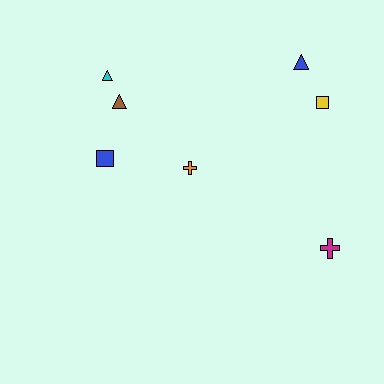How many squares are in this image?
There are 2 squares.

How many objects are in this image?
There are 7 objects.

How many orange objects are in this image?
There is 1 orange object.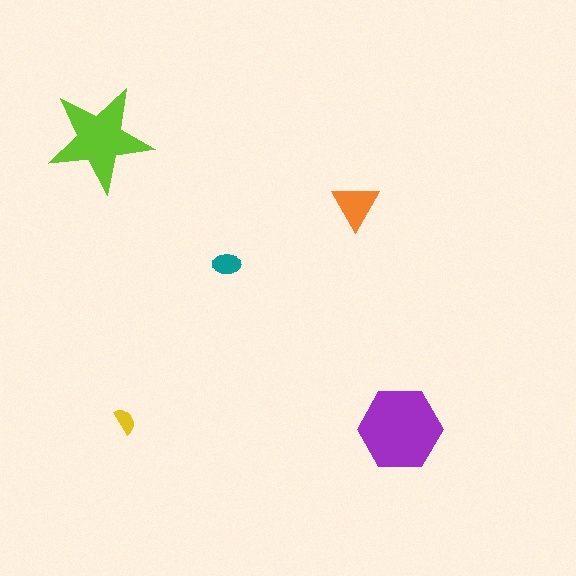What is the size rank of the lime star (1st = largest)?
2nd.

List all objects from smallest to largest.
The yellow semicircle, the teal ellipse, the orange triangle, the lime star, the purple hexagon.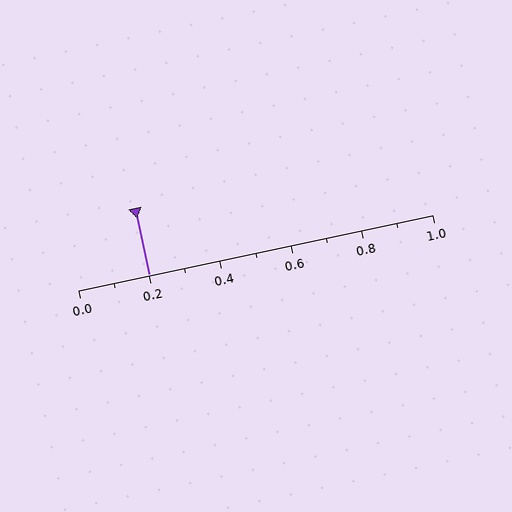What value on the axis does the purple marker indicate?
The marker indicates approximately 0.2.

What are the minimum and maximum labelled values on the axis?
The axis runs from 0.0 to 1.0.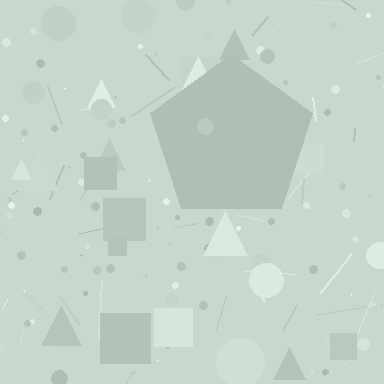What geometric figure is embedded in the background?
A pentagon is embedded in the background.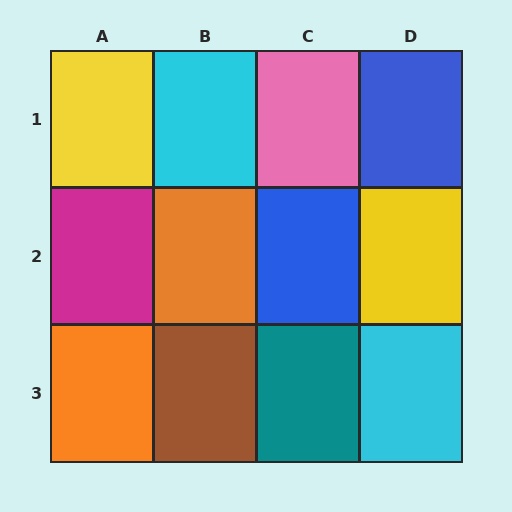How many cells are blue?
2 cells are blue.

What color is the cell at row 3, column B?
Brown.